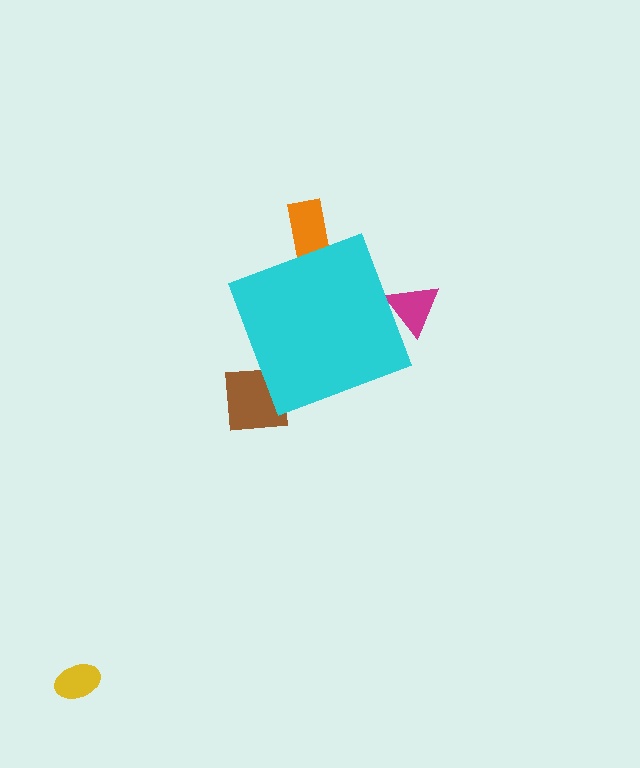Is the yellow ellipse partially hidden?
No, the yellow ellipse is fully visible.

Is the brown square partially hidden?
Yes, the brown square is partially hidden behind the cyan diamond.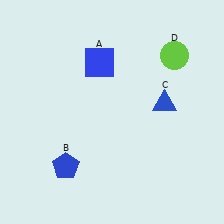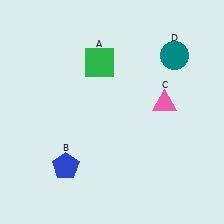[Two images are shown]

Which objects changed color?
A changed from blue to green. C changed from blue to pink. D changed from lime to teal.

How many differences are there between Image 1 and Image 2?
There are 3 differences between the two images.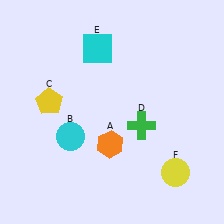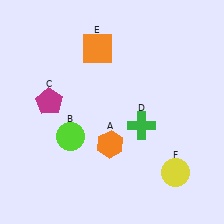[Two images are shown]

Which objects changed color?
B changed from cyan to lime. C changed from yellow to magenta. E changed from cyan to orange.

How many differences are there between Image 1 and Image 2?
There are 3 differences between the two images.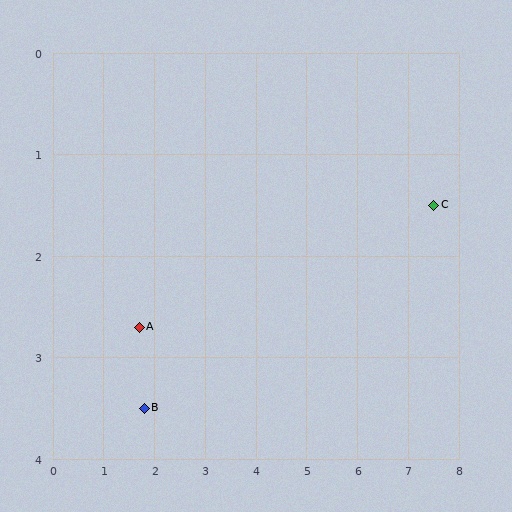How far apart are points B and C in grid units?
Points B and C are about 6.0 grid units apart.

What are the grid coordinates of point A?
Point A is at approximately (1.7, 2.7).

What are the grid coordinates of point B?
Point B is at approximately (1.8, 3.5).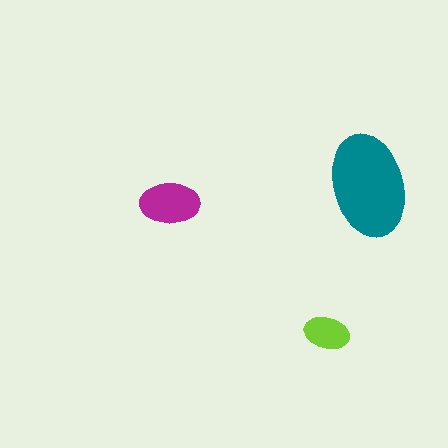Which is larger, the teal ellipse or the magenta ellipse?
The teal one.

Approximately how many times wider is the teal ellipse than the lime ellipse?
About 2.5 times wider.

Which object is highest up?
The teal ellipse is topmost.